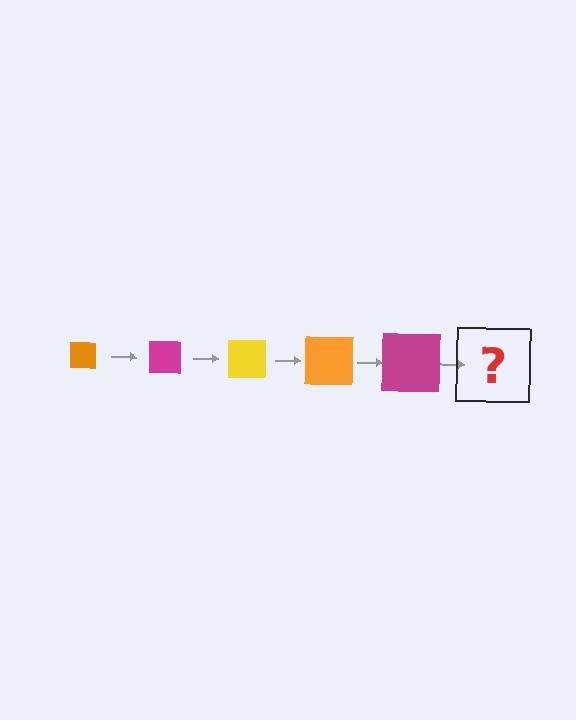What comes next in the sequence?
The next element should be a yellow square, larger than the previous one.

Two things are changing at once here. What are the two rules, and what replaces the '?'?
The two rules are that the square grows larger each step and the color cycles through orange, magenta, and yellow. The '?' should be a yellow square, larger than the previous one.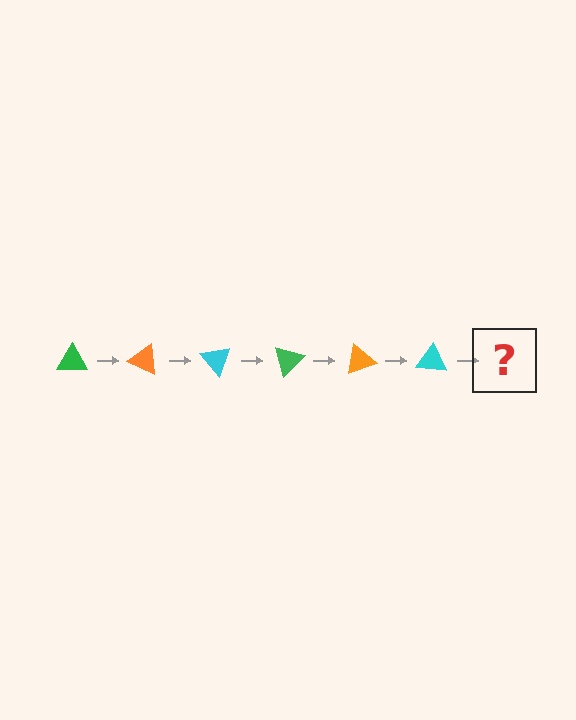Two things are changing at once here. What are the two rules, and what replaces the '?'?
The two rules are that it rotates 25 degrees each step and the color cycles through green, orange, and cyan. The '?' should be a green triangle, rotated 150 degrees from the start.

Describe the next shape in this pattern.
It should be a green triangle, rotated 150 degrees from the start.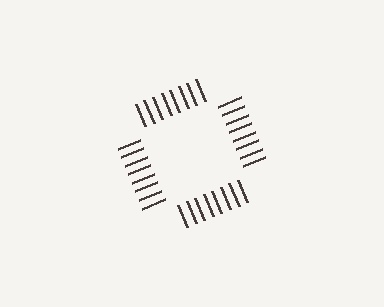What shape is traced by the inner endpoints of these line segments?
An illusory square — the line segments terminate on its edges but no continuous stroke is drawn.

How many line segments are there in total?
32 — 8 along each of the 4 edges.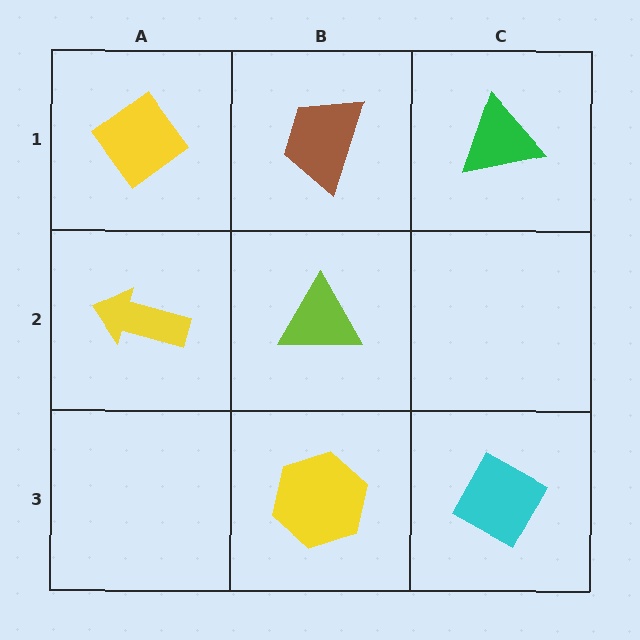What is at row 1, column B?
A brown trapezoid.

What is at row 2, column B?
A lime triangle.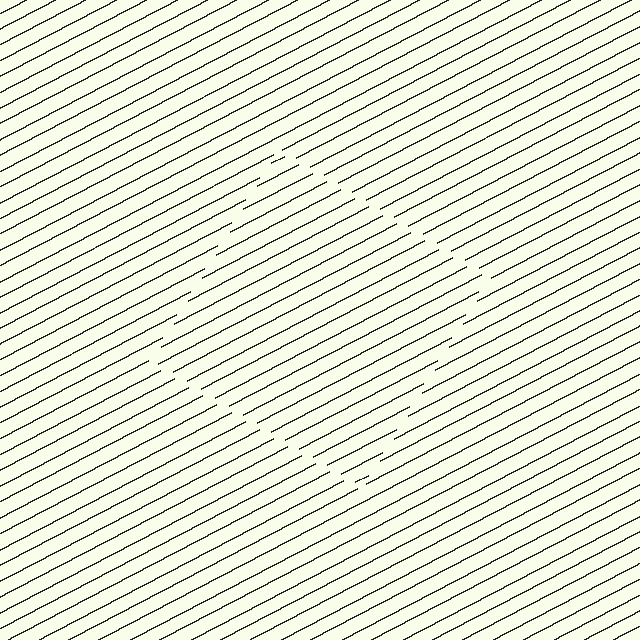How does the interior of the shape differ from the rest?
The interior of the shape contains the same grating, shifted by half a period — the contour is defined by the phase discontinuity where line-ends from the inner and outer gratings abut.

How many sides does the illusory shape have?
4 sides — the line-ends trace a square.